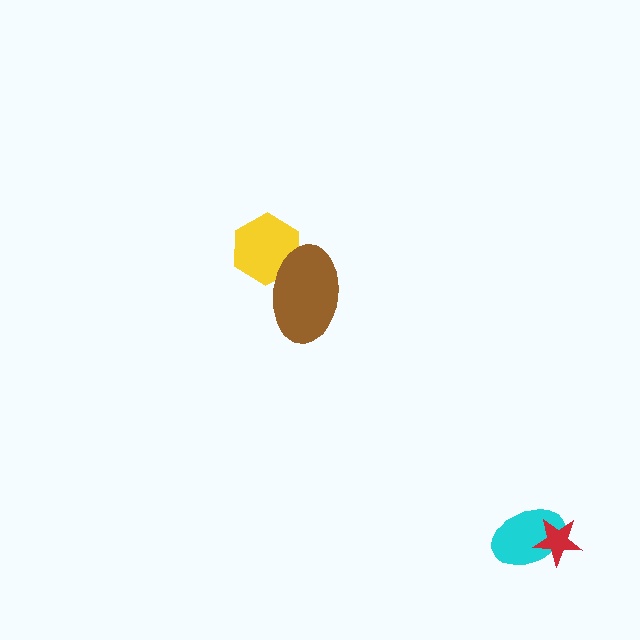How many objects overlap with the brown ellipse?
1 object overlaps with the brown ellipse.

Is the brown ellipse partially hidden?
No, no other shape covers it.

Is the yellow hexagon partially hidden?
Yes, it is partially covered by another shape.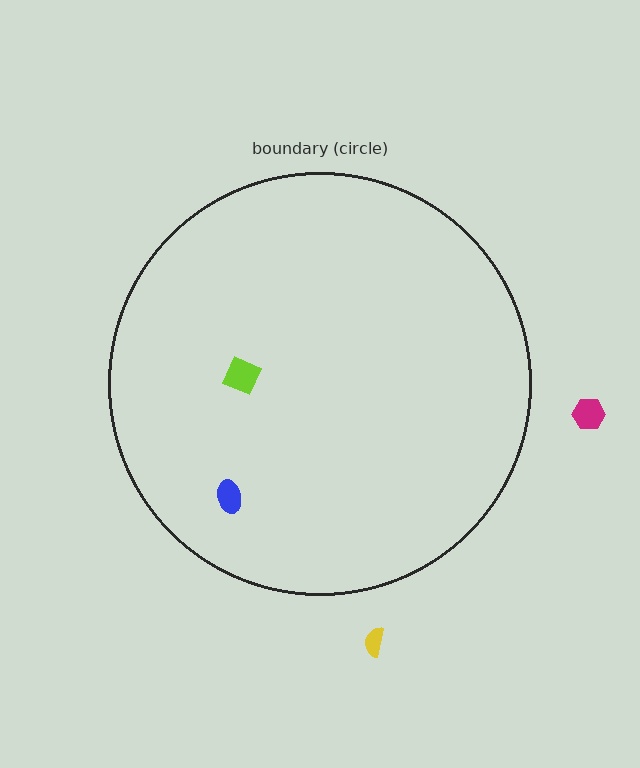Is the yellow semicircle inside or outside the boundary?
Outside.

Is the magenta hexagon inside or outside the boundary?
Outside.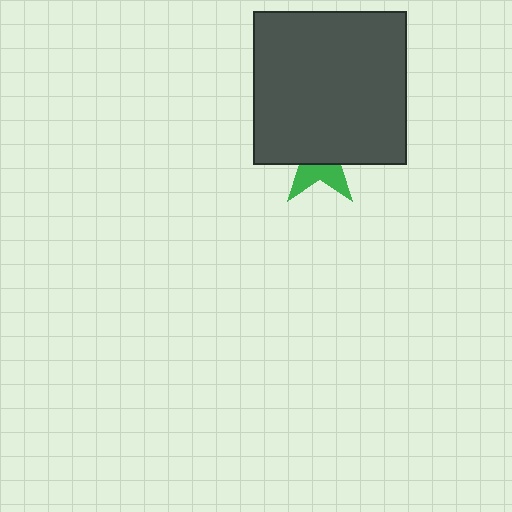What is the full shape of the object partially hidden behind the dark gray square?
The partially hidden object is a green star.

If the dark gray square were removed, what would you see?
You would see the complete green star.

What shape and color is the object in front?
The object in front is a dark gray square.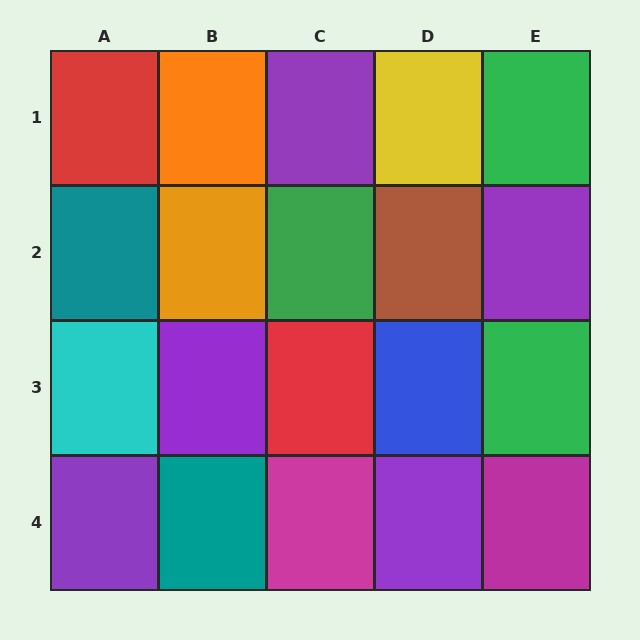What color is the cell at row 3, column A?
Cyan.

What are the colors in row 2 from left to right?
Teal, orange, green, brown, purple.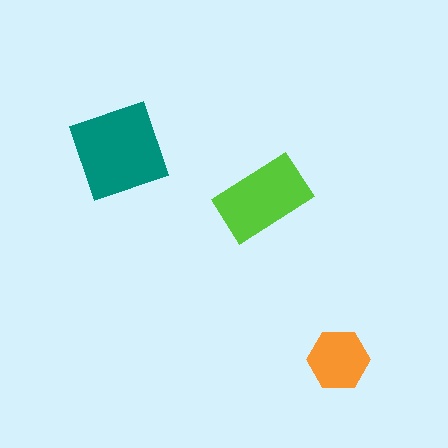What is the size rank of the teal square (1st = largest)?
1st.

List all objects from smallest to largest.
The orange hexagon, the lime rectangle, the teal square.